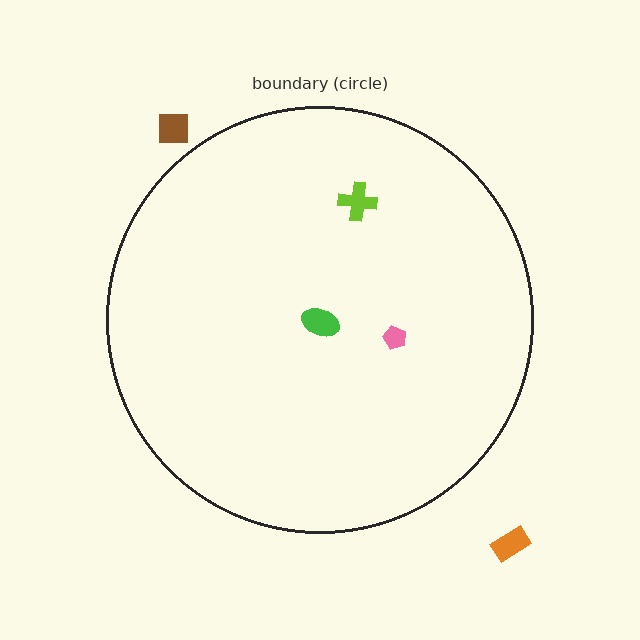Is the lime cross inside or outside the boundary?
Inside.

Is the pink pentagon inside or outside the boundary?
Inside.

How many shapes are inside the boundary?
3 inside, 2 outside.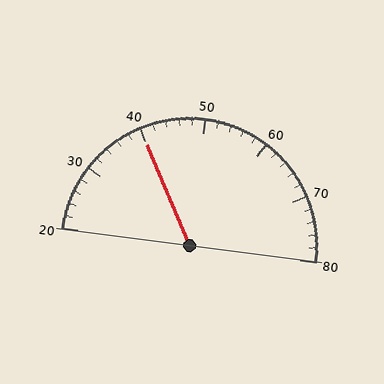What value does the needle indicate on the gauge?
The needle indicates approximately 40.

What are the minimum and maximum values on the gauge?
The gauge ranges from 20 to 80.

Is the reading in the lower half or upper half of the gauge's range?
The reading is in the lower half of the range (20 to 80).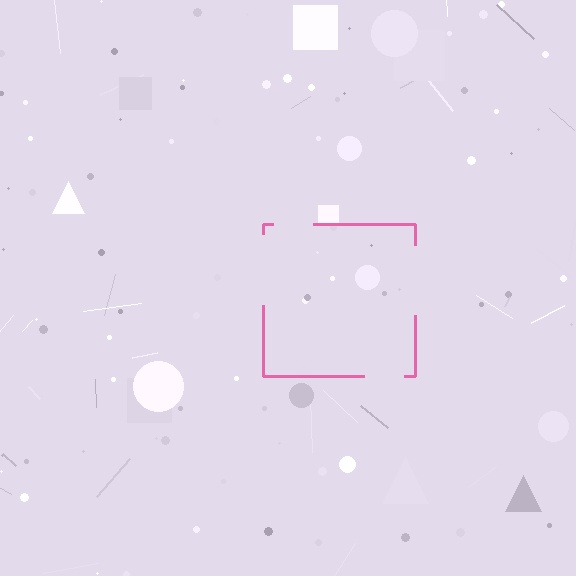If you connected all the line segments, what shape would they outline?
They would outline a square.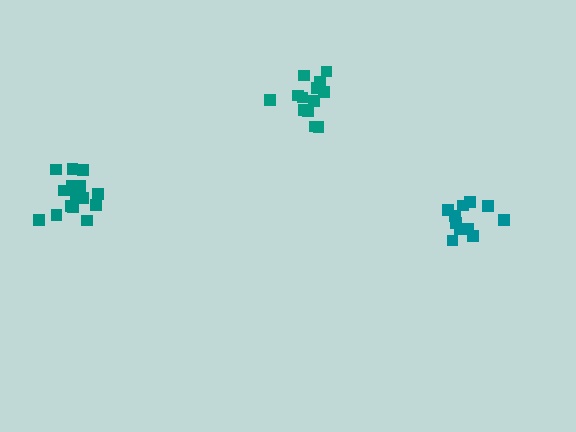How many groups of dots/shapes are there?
There are 3 groups.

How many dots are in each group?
Group 1: 13 dots, Group 2: 11 dots, Group 3: 15 dots (39 total).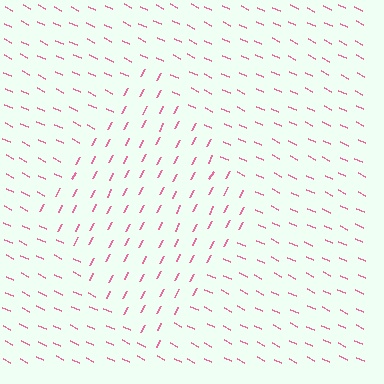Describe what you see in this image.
The image is filled with small pink line segments. A diamond region in the image has lines oriented differently from the surrounding lines, creating a visible texture boundary.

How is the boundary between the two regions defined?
The boundary is defined purely by a change in line orientation (approximately 87 degrees difference). All lines are the same color and thickness.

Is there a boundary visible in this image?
Yes, there is a texture boundary formed by a change in line orientation.